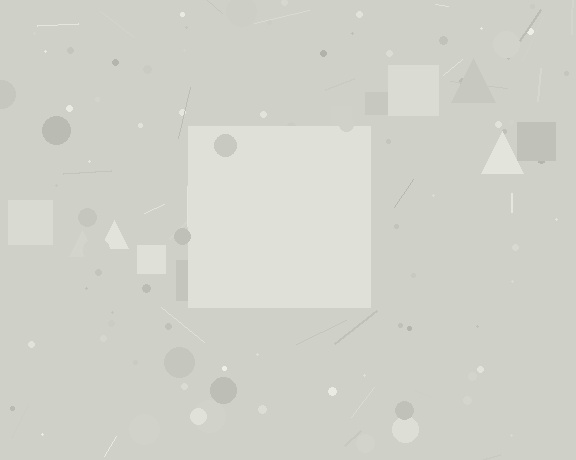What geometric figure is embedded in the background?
A square is embedded in the background.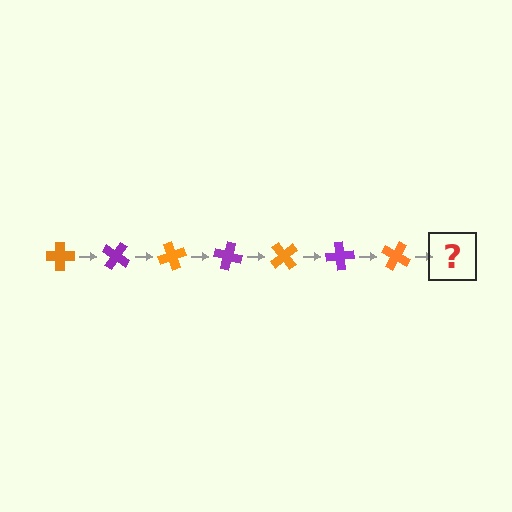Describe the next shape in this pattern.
It should be a purple cross, rotated 245 degrees from the start.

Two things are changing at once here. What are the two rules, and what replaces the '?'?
The two rules are that it rotates 35 degrees each step and the color cycles through orange and purple. The '?' should be a purple cross, rotated 245 degrees from the start.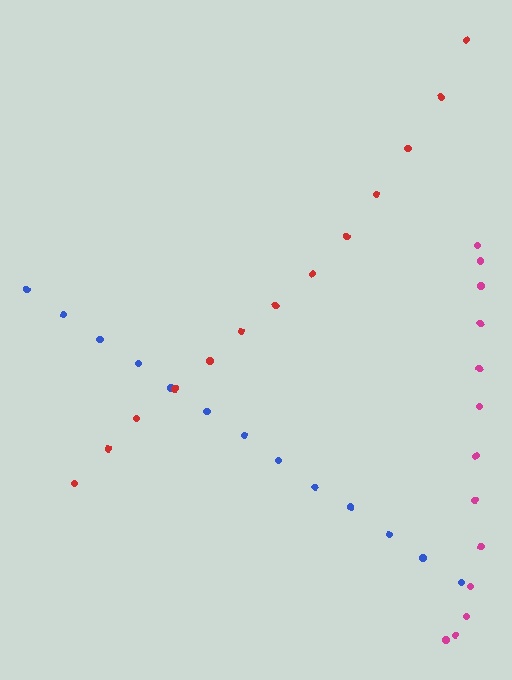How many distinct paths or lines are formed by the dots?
There are 3 distinct paths.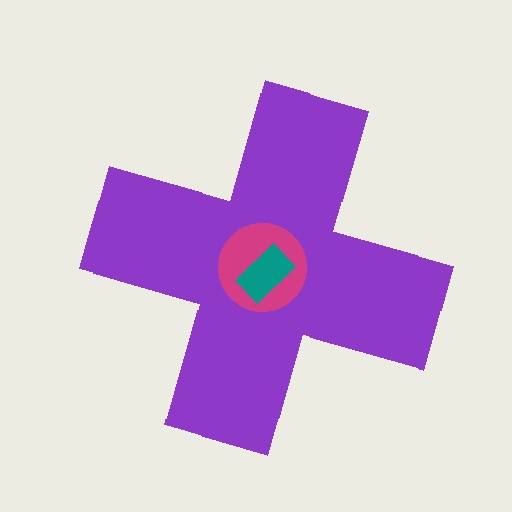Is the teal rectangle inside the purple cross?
Yes.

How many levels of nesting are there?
3.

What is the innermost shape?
The teal rectangle.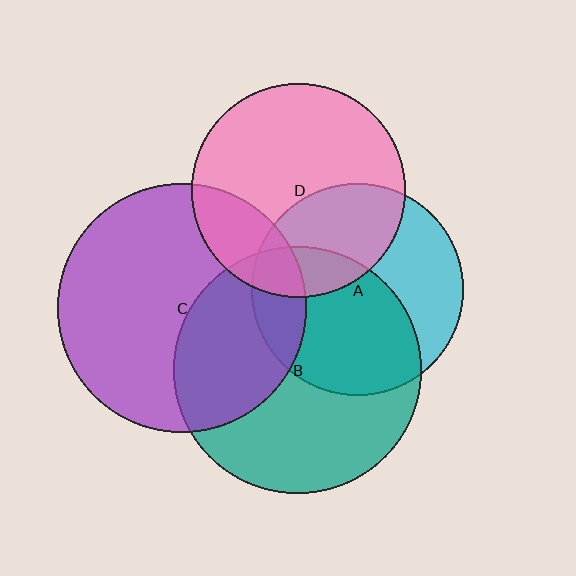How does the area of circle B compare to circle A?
Approximately 1.4 times.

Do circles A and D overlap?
Yes.